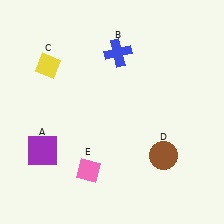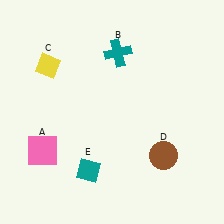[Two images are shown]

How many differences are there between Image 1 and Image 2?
There are 3 differences between the two images.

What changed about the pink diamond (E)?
In Image 1, E is pink. In Image 2, it changed to teal.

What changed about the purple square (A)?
In Image 1, A is purple. In Image 2, it changed to pink.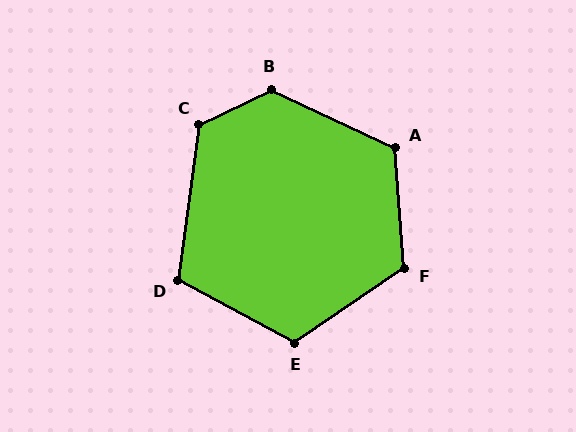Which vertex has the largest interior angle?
B, at approximately 129 degrees.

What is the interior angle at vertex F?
Approximately 120 degrees (obtuse).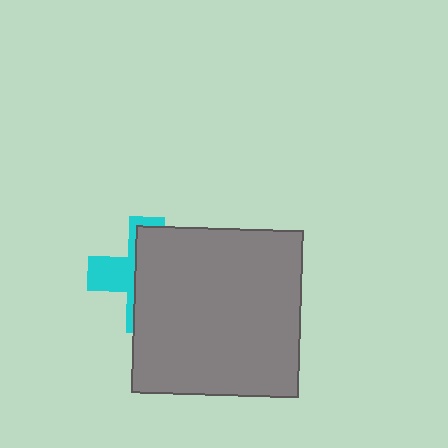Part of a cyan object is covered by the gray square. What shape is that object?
It is a cross.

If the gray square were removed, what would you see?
You would see the complete cyan cross.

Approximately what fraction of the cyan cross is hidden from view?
Roughly 66% of the cyan cross is hidden behind the gray square.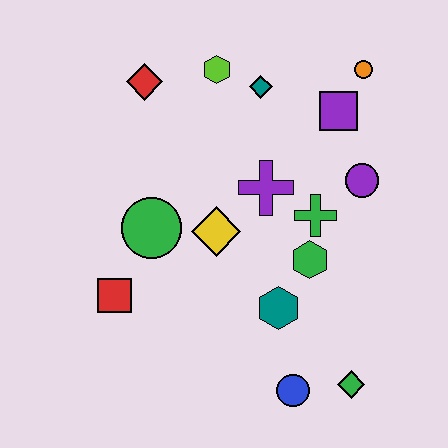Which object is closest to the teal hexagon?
The green hexagon is closest to the teal hexagon.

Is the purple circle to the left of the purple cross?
No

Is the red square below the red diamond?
Yes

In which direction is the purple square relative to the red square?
The purple square is to the right of the red square.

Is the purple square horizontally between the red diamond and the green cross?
No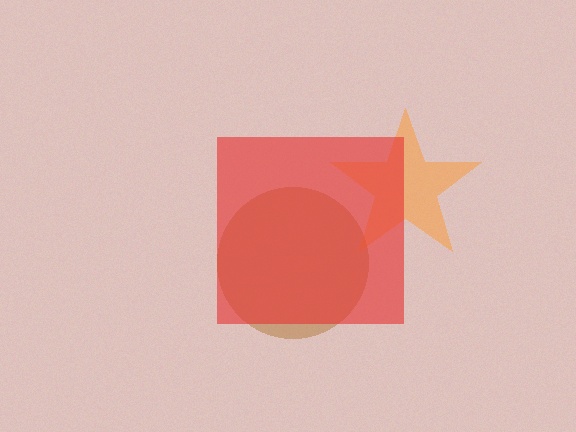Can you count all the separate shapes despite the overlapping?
Yes, there are 3 separate shapes.